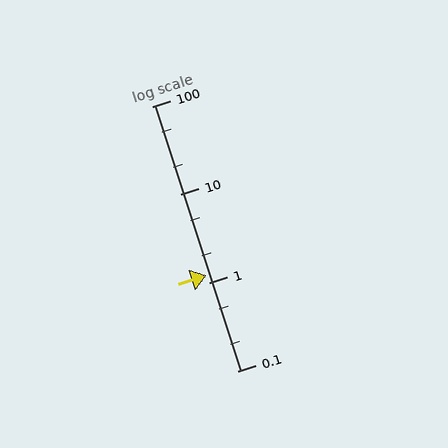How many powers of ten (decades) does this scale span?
The scale spans 3 decades, from 0.1 to 100.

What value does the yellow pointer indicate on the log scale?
The pointer indicates approximately 1.2.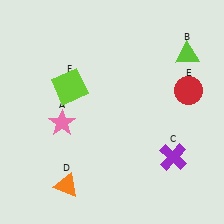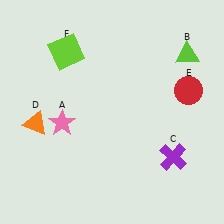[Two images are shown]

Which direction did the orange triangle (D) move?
The orange triangle (D) moved up.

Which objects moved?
The objects that moved are: the orange triangle (D), the lime square (F).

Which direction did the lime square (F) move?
The lime square (F) moved up.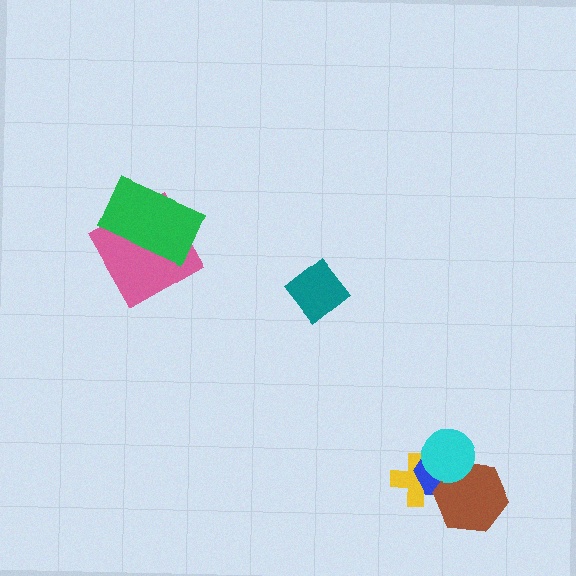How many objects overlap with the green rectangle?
1 object overlaps with the green rectangle.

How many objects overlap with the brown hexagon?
3 objects overlap with the brown hexagon.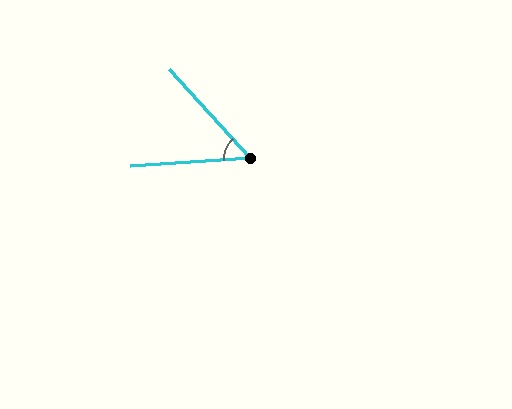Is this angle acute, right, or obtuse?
It is acute.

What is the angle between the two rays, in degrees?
Approximately 52 degrees.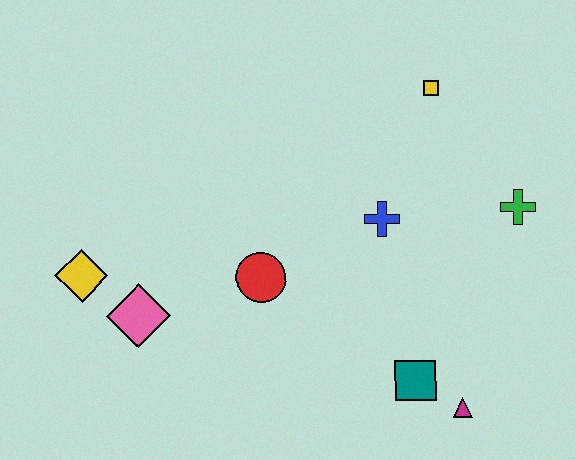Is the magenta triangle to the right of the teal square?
Yes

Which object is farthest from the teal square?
The yellow diamond is farthest from the teal square.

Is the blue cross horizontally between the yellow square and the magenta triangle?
No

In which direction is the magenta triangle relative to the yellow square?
The magenta triangle is below the yellow square.